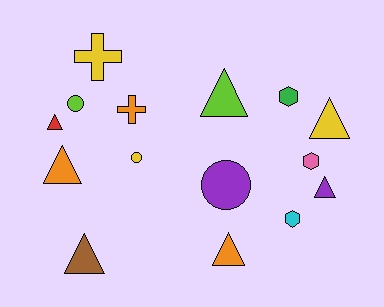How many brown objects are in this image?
There is 1 brown object.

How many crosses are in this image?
There are 2 crosses.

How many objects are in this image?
There are 15 objects.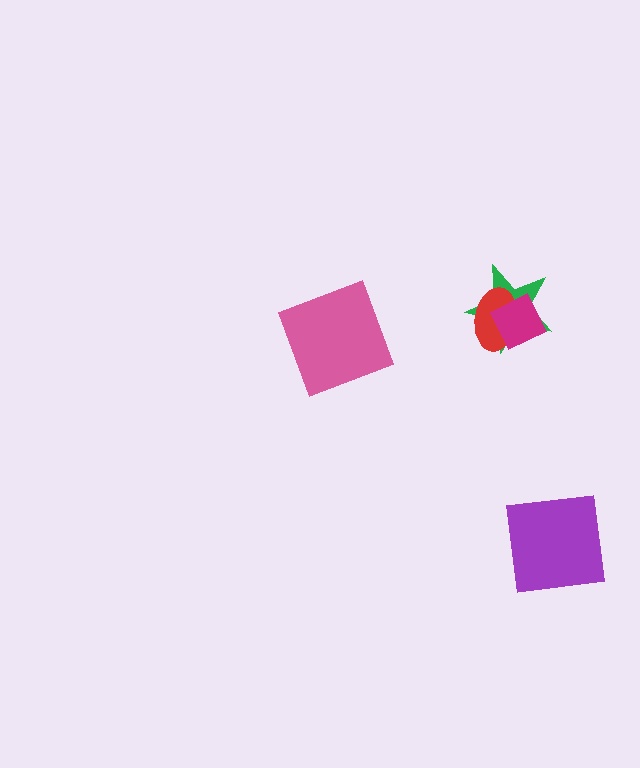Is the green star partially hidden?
Yes, it is partially covered by another shape.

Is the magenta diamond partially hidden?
No, no other shape covers it.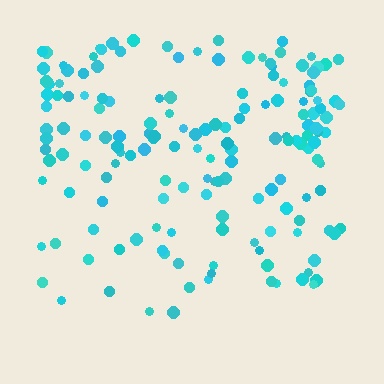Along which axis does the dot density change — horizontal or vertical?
Vertical.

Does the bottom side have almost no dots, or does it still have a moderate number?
Still a moderate number, just noticeably fewer than the top.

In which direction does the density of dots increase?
From bottom to top, with the top side densest.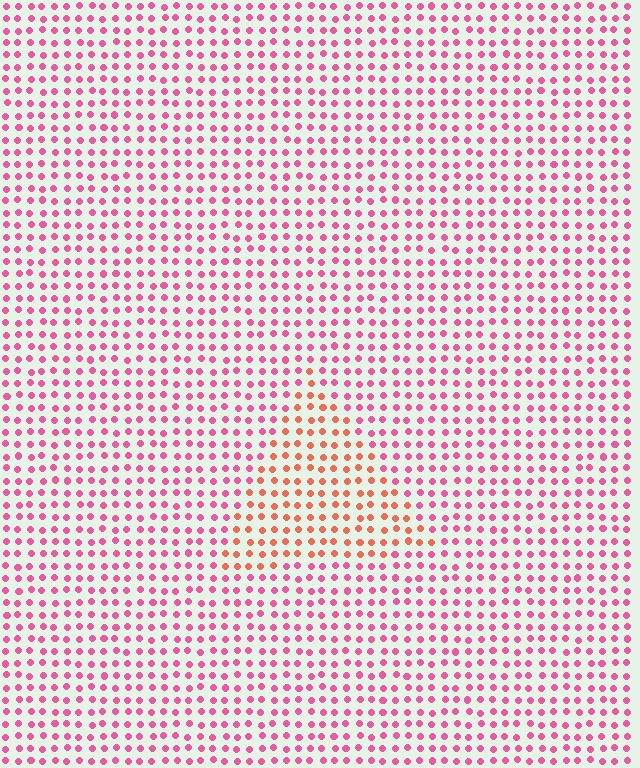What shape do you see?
I see a triangle.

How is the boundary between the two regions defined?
The boundary is defined purely by a slight shift in hue (about 38 degrees). Spacing, size, and orientation are identical on both sides.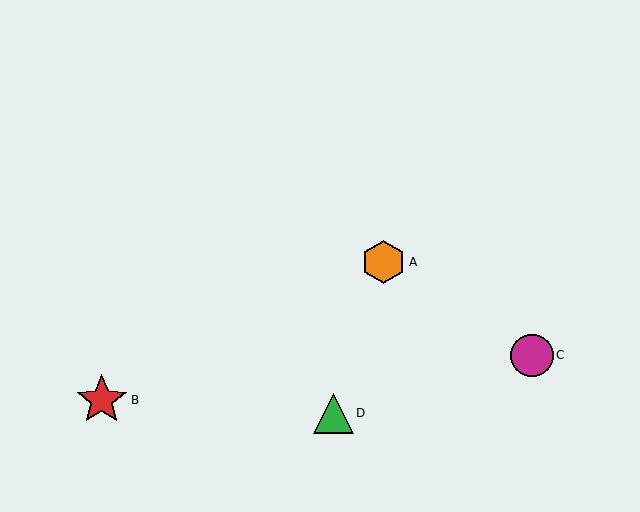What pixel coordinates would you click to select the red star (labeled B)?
Click at (102, 400) to select the red star B.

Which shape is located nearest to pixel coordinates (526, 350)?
The magenta circle (labeled C) at (532, 355) is nearest to that location.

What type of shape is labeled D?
Shape D is a green triangle.